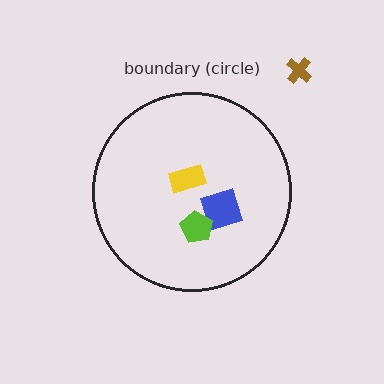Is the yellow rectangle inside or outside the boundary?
Inside.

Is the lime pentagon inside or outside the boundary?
Inside.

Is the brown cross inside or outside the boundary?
Outside.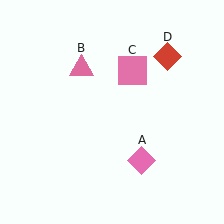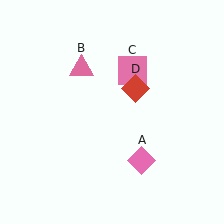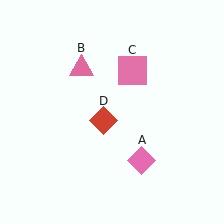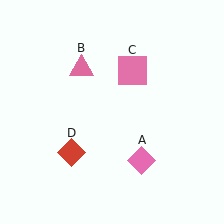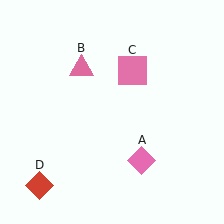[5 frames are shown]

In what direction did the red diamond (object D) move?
The red diamond (object D) moved down and to the left.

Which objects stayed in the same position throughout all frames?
Pink diamond (object A) and pink triangle (object B) and pink square (object C) remained stationary.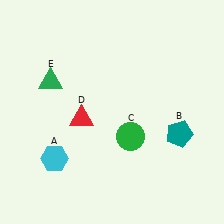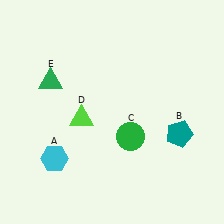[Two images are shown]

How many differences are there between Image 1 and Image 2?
There is 1 difference between the two images.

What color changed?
The triangle (D) changed from red in Image 1 to lime in Image 2.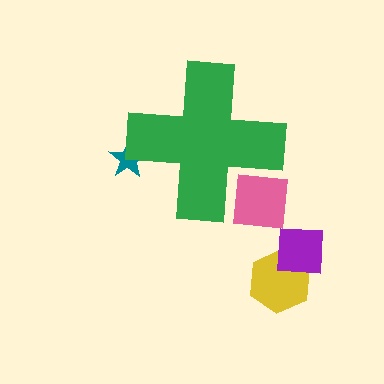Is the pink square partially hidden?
Yes, the pink square is partially hidden behind the green cross.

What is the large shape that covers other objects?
A green cross.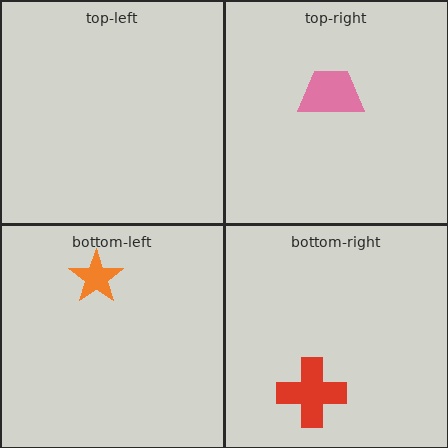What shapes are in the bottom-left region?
The orange star.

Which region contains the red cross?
The bottom-right region.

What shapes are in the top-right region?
The pink trapezoid.